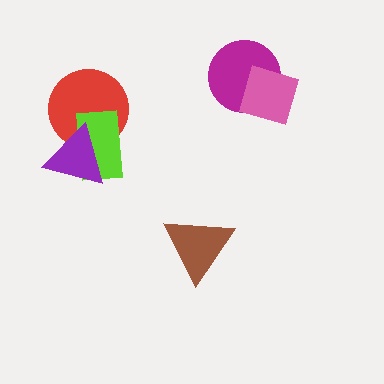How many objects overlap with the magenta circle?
1 object overlaps with the magenta circle.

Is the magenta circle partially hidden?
Yes, it is partially covered by another shape.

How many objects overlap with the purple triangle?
2 objects overlap with the purple triangle.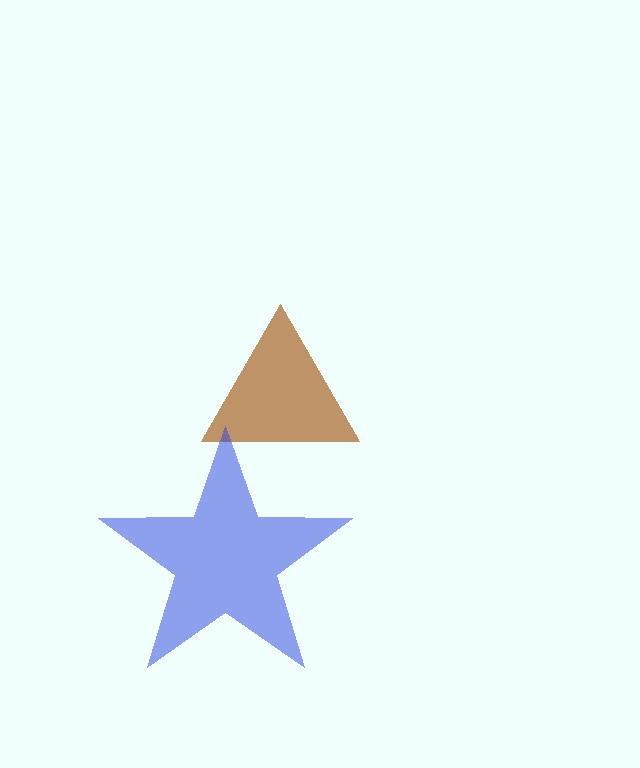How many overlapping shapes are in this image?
There are 2 overlapping shapes in the image.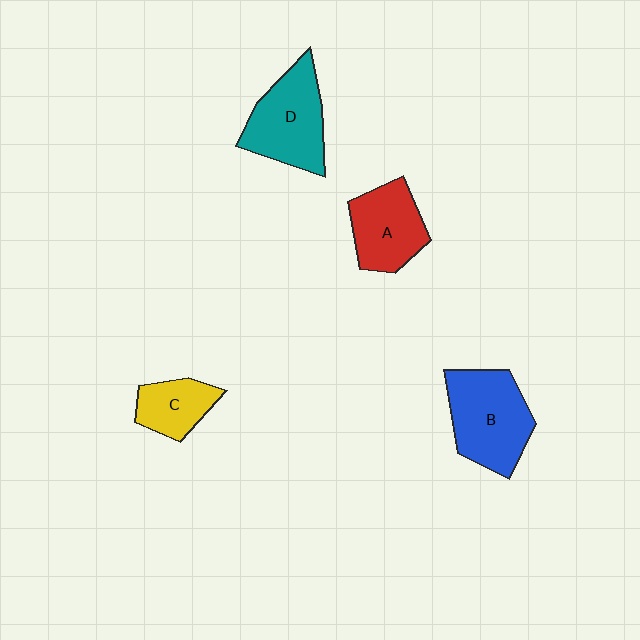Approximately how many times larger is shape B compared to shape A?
Approximately 1.3 times.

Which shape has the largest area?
Shape B (blue).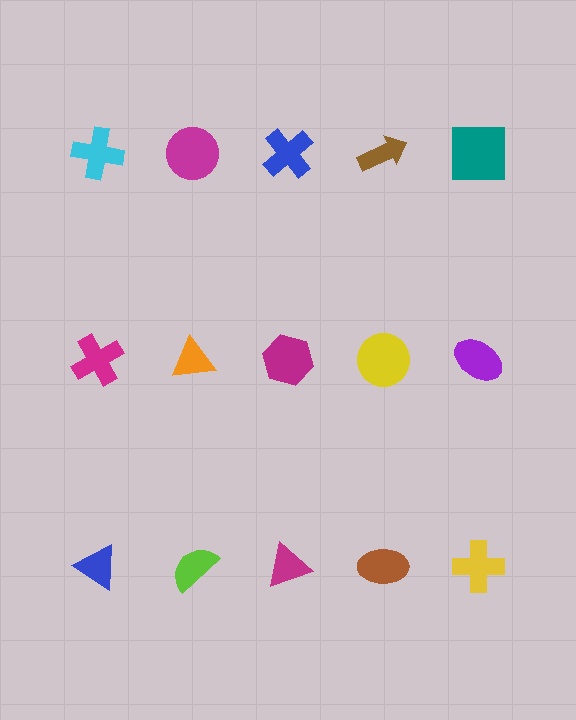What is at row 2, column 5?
A purple ellipse.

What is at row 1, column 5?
A teal square.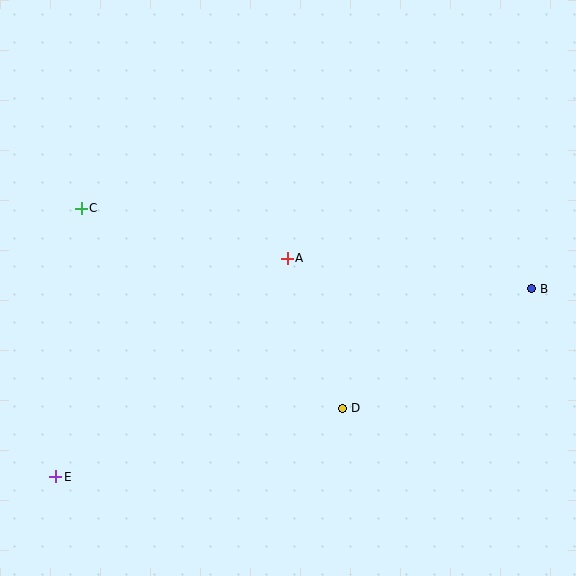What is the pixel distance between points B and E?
The distance between B and E is 512 pixels.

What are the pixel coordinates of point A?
Point A is at (287, 258).